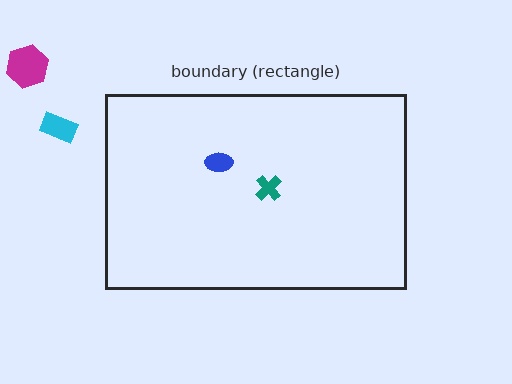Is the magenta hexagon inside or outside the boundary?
Outside.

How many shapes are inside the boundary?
2 inside, 2 outside.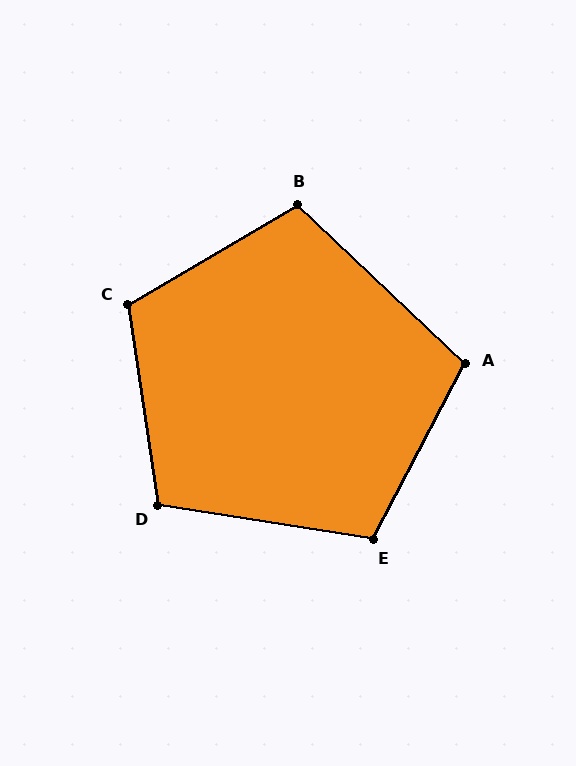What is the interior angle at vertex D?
Approximately 108 degrees (obtuse).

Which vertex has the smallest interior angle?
A, at approximately 106 degrees.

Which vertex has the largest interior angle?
C, at approximately 112 degrees.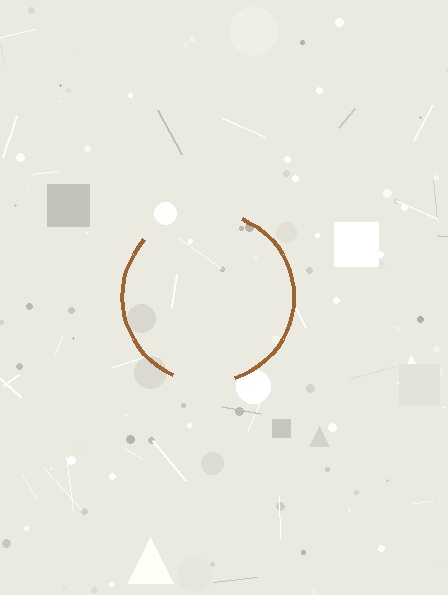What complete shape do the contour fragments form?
The contour fragments form a circle.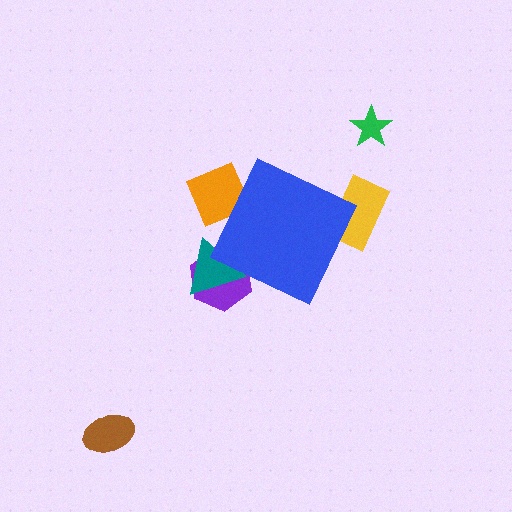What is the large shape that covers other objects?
A blue diamond.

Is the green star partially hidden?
No, the green star is fully visible.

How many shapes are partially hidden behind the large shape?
4 shapes are partially hidden.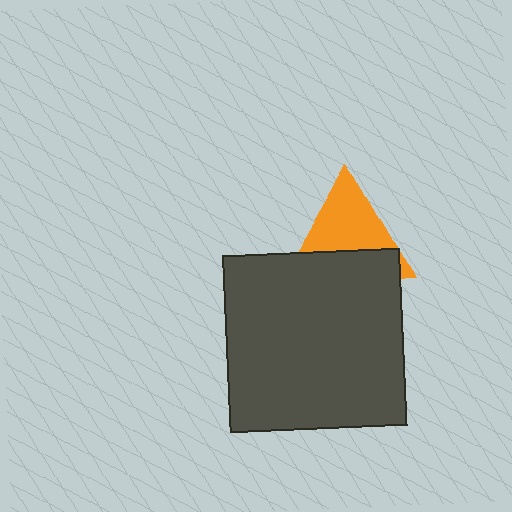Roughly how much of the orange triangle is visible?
About half of it is visible (roughly 56%).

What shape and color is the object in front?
The object in front is a dark gray square.